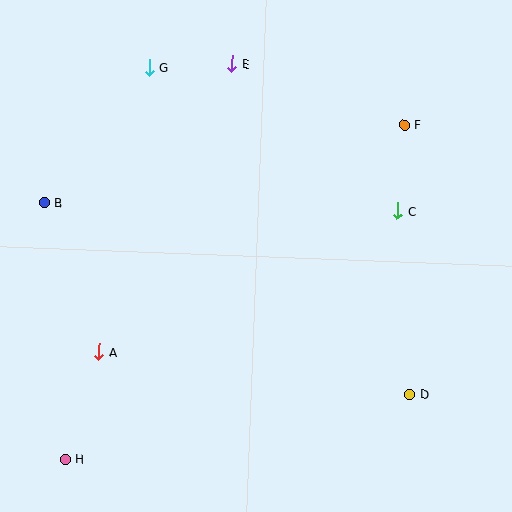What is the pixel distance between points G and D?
The distance between G and D is 418 pixels.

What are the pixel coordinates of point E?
Point E is at (232, 64).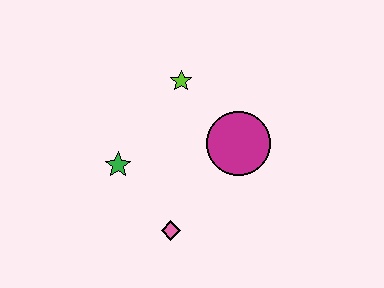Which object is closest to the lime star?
The magenta circle is closest to the lime star.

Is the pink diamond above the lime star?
No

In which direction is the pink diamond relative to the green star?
The pink diamond is below the green star.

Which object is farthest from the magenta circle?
The green star is farthest from the magenta circle.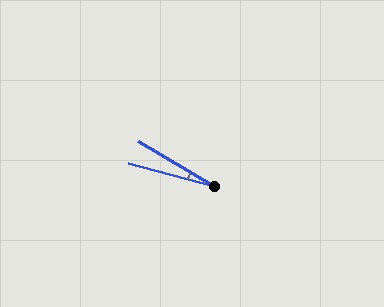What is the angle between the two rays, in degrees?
Approximately 16 degrees.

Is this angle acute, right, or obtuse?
It is acute.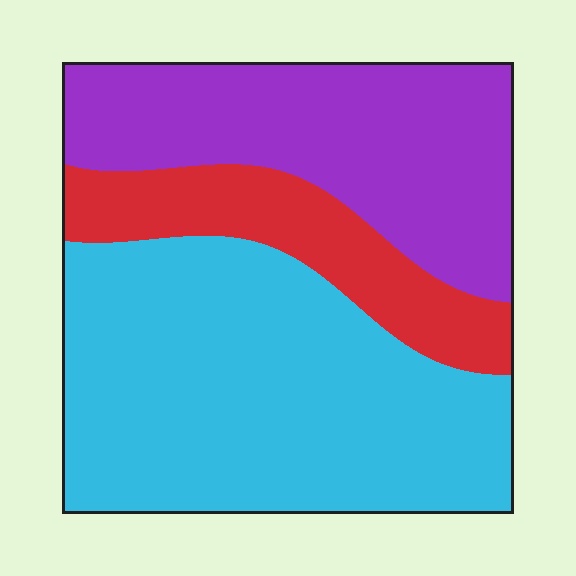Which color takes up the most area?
Cyan, at roughly 50%.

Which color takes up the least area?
Red, at roughly 15%.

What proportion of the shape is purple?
Purple covers roughly 30% of the shape.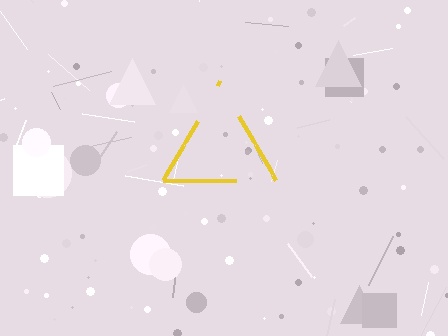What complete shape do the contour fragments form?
The contour fragments form a triangle.